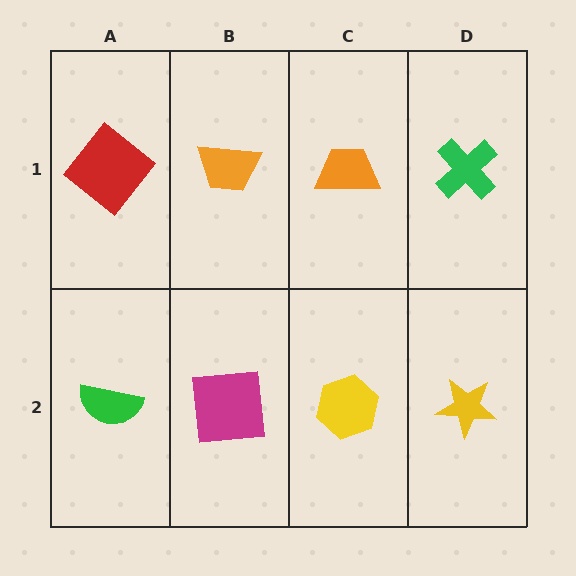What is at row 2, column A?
A green semicircle.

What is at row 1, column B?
An orange trapezoid.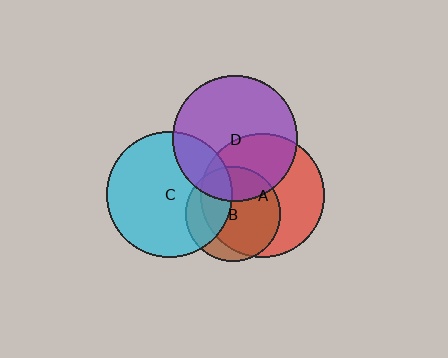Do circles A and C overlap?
Yes.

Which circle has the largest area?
Circle C (cyan).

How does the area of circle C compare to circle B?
Approximately 1.7 times.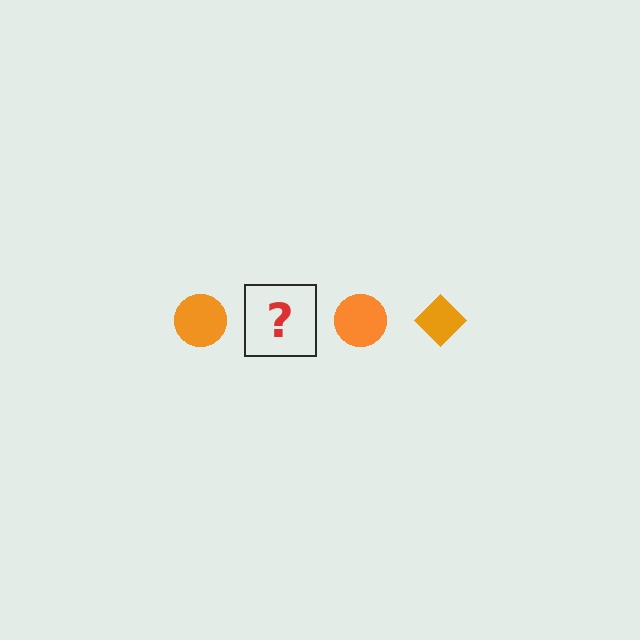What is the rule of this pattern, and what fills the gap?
The rule is that the pattern cycles through circle, diamond shapes in orange. The gap should be filled with an orange diamond.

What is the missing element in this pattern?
The missing element is an orange diamond.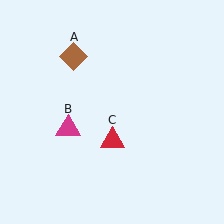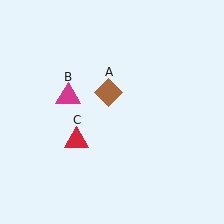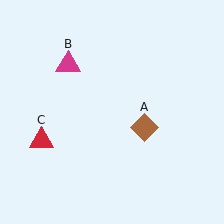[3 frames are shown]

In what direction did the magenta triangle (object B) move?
The magenta triangle (object B) moved up.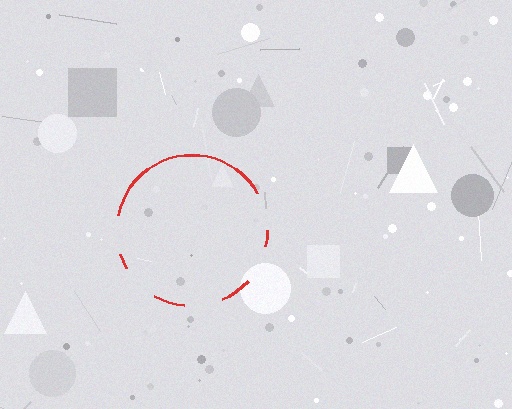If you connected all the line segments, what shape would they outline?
They would outline a circle.